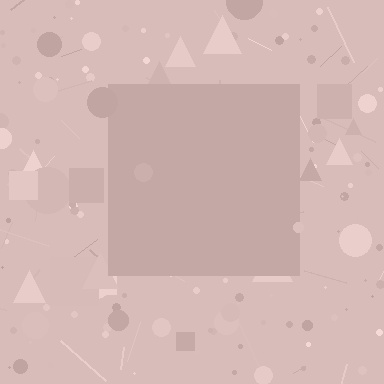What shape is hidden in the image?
A square is hidden in the image.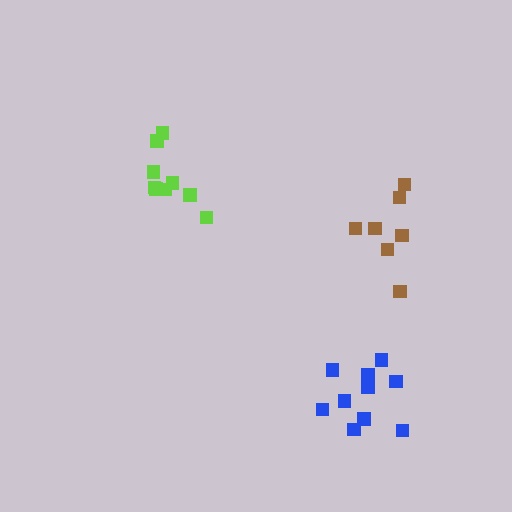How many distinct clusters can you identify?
There are 3 distinct clusters.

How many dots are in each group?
Group 1: 10 dots, Group 2: 9 dots, Group 3: 7 dots (26 total).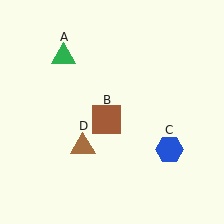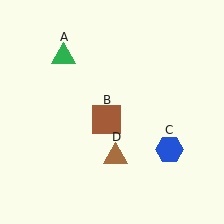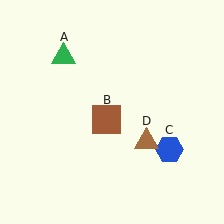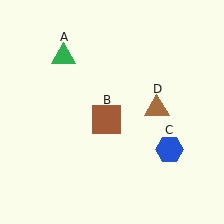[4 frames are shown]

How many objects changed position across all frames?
1 object changed position: brown triangle (object D).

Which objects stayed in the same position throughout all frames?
Green triangle (object A) and brown square (object B) and blue hexagon (object C) remained stationary.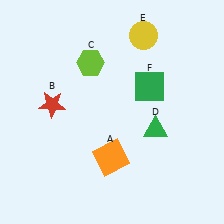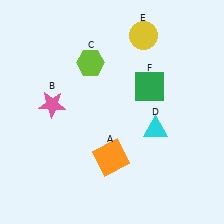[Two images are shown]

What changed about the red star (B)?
In Image 1, B is red. In Image 2, it changed to pink.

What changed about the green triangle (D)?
In Image 1, D is green. In Image 2, it changed to cyan.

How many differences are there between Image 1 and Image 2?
There are 2 differences between the two images.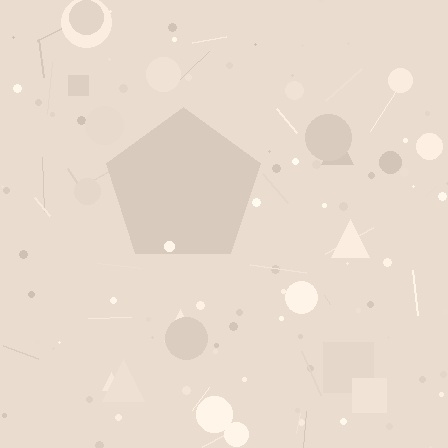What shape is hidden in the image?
A pentagon is hidden in the image.